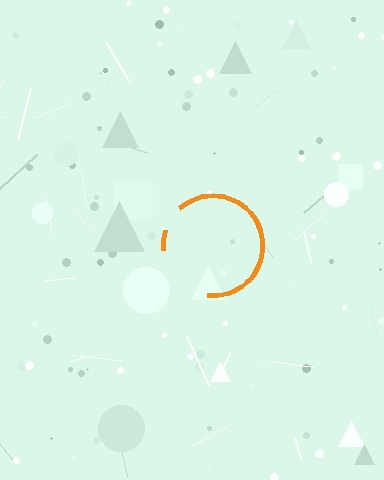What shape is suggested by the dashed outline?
The dashed outline suggests a circle.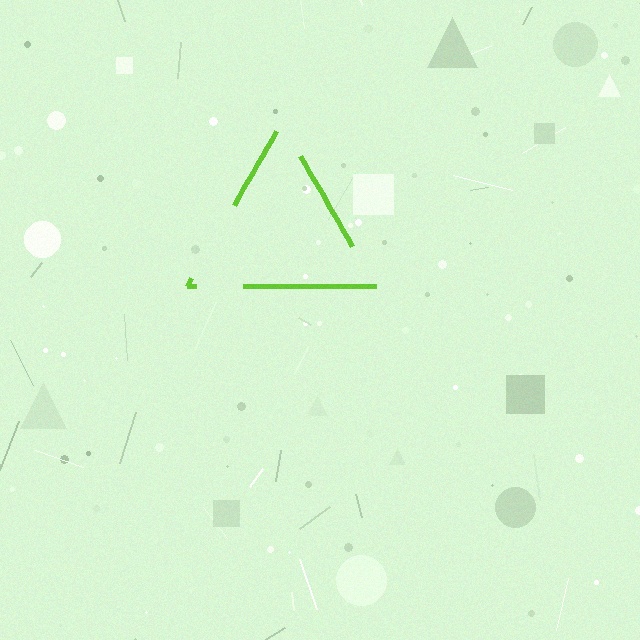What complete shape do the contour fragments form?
The contour fragments form a triangle.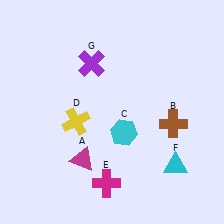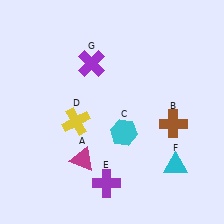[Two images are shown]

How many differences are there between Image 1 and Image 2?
There is 1 difference between the two images.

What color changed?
The cross (E) changed from magenta in Image 1 to purple in Image 2.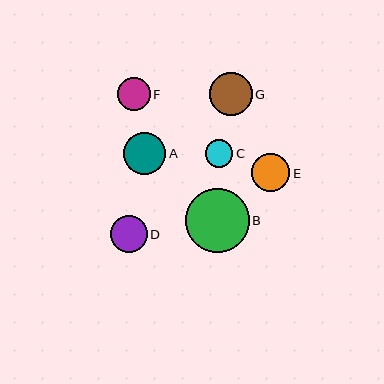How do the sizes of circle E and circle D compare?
Circle E and circle D are approximately the same size.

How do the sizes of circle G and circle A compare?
Circle G and circle A are approximately the same size.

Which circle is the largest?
Circle B is the largest with a size of approximately 64 pixels.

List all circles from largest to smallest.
From largest to smallest: B, G, A, E, D, F, C.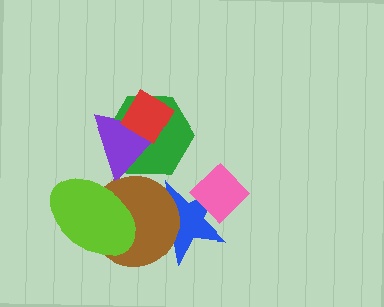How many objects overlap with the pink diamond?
1 object overlaps with the pink diamond.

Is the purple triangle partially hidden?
Yes, it is partially covered by another shape.